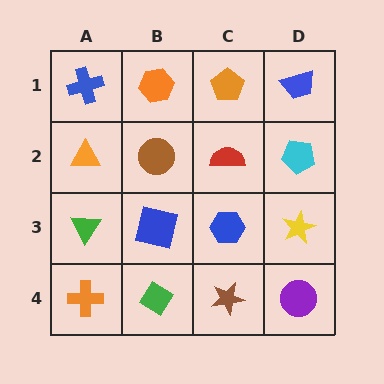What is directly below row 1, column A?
An orange triangle.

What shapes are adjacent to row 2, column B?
An orange hexagon (row 1, column B), a blue square (row 3, column B), an orange triangle (row 2, column A), a red semicircle (row 2, column C).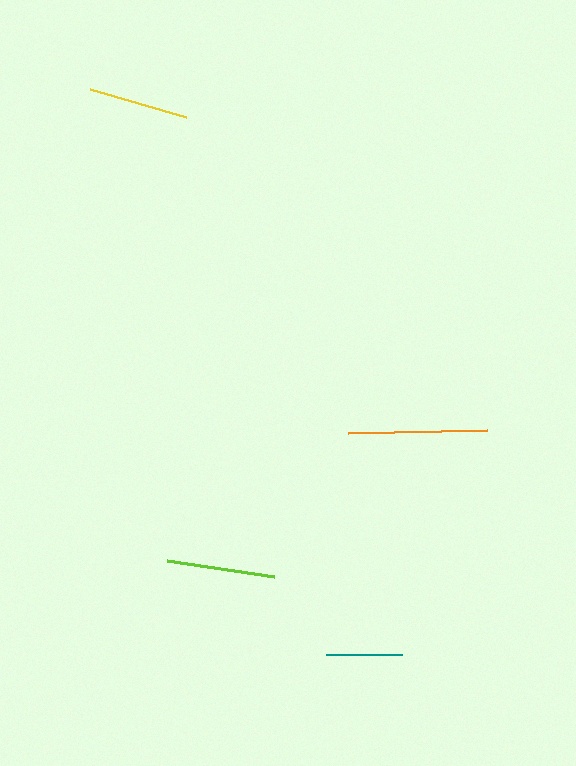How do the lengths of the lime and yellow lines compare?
The lime and yellow lines are approximately the same length.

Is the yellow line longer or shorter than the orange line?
The orange line is longer than the yellow line.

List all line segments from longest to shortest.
From longest to shortest: orange, lime, yellow, teal.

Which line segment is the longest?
The orange line is the longest at approximately 140 pixels.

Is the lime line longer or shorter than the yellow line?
The lime line is longer than the yellow line.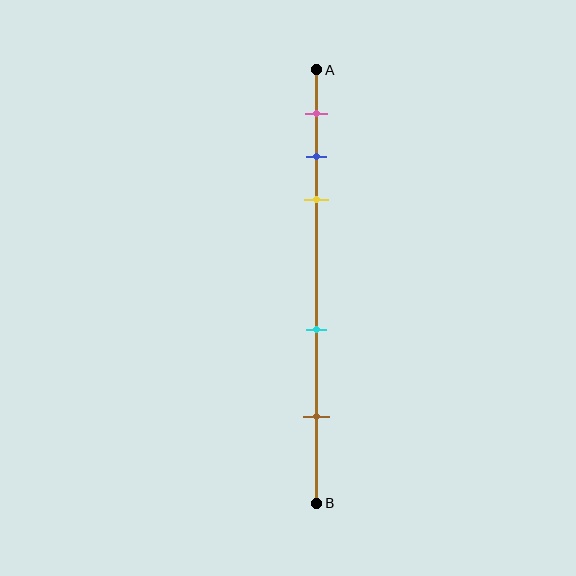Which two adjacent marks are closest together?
The blue and yellow marks are the closest adjacent pair.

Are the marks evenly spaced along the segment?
No, the marks are not evenly spaced.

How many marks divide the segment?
There are 5 marks dividing the segment.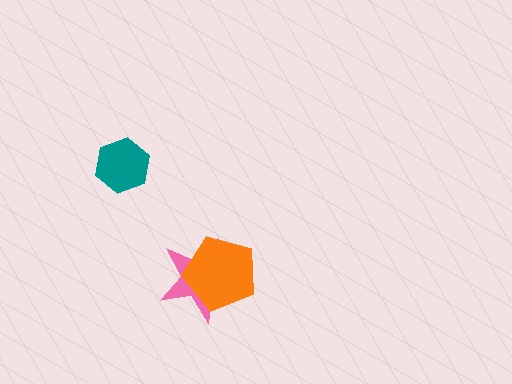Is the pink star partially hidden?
Yes, it is partially covered by another shape.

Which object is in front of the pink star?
The orange pentagon is in front of the pink star.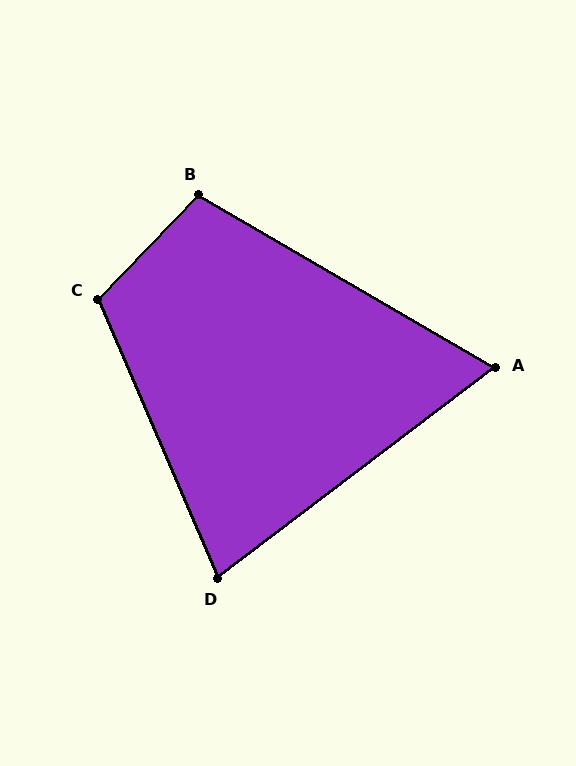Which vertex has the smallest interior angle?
A, at approximately 67 degrees.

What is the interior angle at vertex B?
Approximately 104 degrees (obtuse).